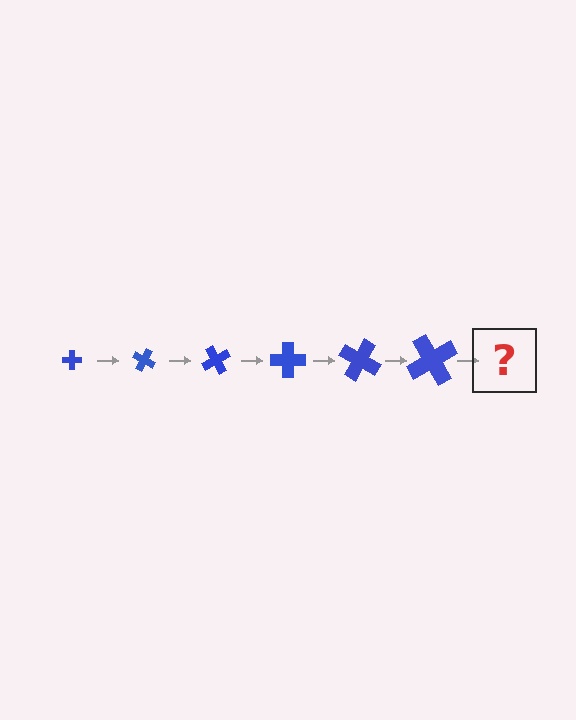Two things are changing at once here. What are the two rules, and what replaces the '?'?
The two rules are that the cross grows larger each step and it rotates 30 degrees each step. The '?' should be a cross, larger than the previous one and rotated 180 degrees from the start.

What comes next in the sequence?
The next element should be a cross, larger than the previous one and rotated 180 degrees from the start.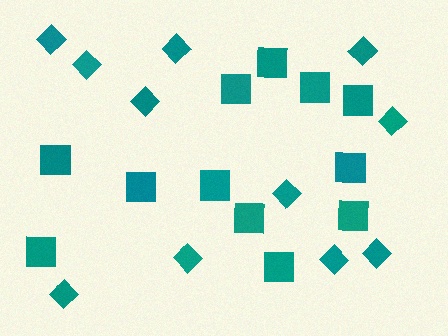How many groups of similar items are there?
There are 2 groups: one group of squares (12) and one group of diamonds (11).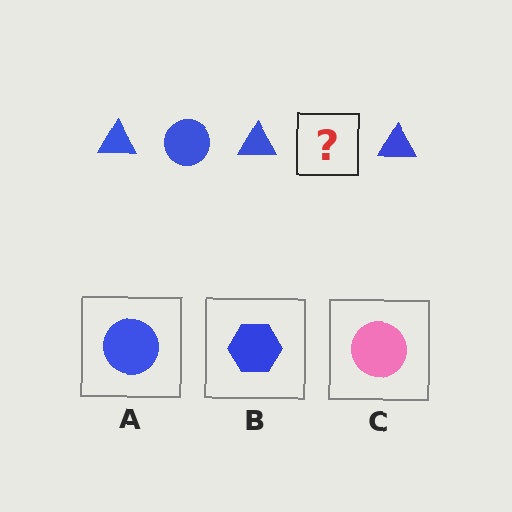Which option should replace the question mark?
Option A.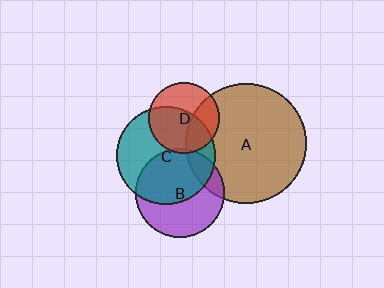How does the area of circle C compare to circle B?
Approximately 1.2 times.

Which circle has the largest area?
Circle A (brown).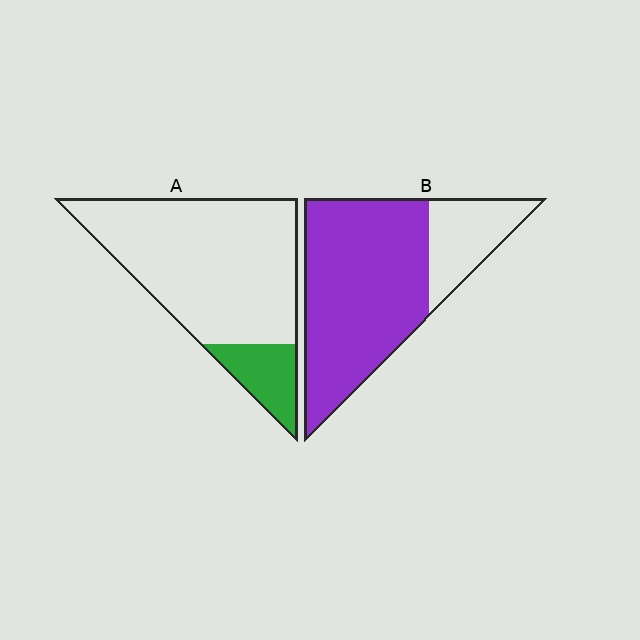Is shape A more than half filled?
No.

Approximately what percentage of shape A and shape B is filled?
A is approximately 15% and B is approximately 75%.